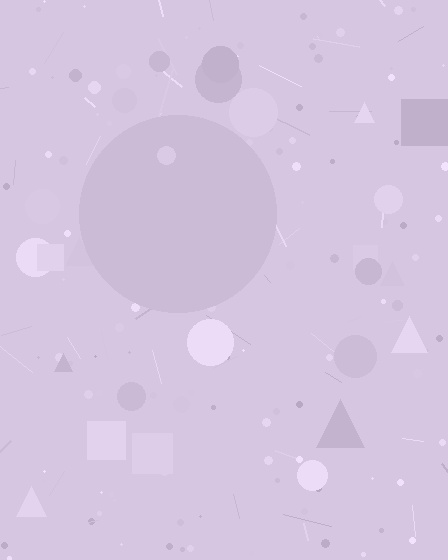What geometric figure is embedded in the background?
A circle is embedded in the background.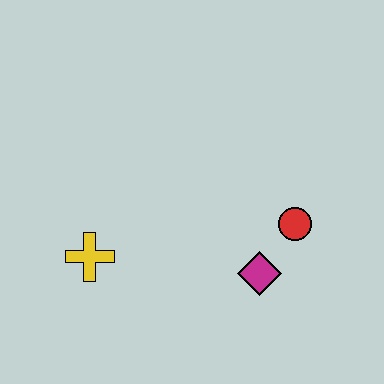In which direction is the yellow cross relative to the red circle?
The yellow cross is to the left of the red circle.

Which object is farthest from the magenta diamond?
The yellow cross is farthest from the magenta diamond.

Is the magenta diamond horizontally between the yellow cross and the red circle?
Yes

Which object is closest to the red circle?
The magenta diamond is closest to the red circle.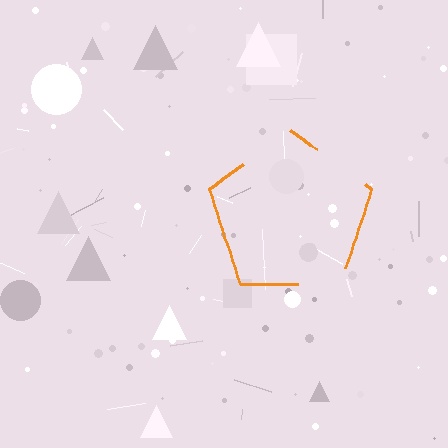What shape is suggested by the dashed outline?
The dashed outline suggests a pentagon.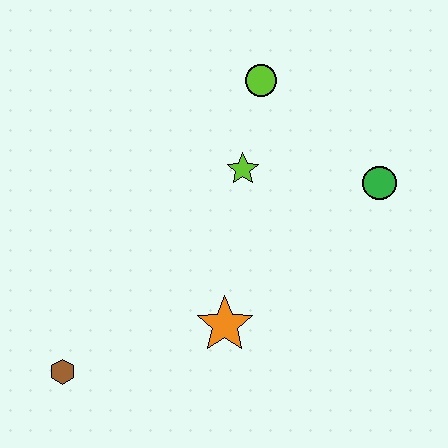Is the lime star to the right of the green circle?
No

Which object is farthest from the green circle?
The brown hexagon is farthest from the green circle.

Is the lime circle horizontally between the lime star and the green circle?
Yes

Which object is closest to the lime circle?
The lime star is closest to the lime circle.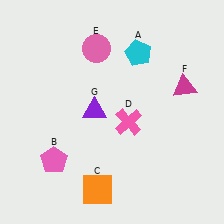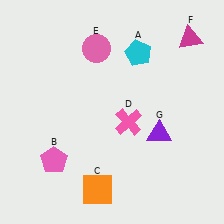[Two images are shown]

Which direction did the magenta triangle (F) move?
The magenta triangle (F) moved up.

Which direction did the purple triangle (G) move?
The purple triangle (G) moved right.